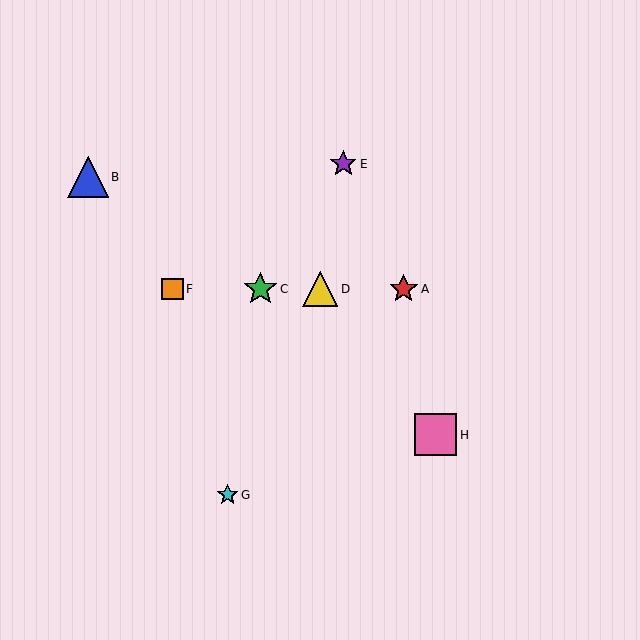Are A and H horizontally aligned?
No, A is at y≈289 and H is at y≈435.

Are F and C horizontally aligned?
Yes, both are at y≈289.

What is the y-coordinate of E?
Object E is at y≈164.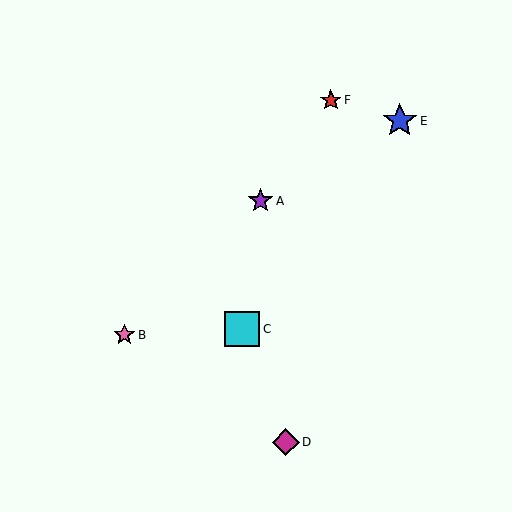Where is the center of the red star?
The center of the red star is at (331, 100).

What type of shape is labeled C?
Shape C is a cyan square.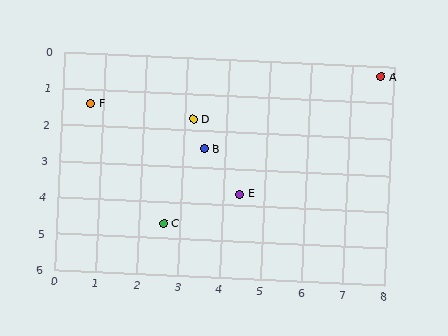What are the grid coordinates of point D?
Point D is at approximately (3.2, 1.7).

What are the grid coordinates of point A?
Point A is at approximately (7.7, 0.3).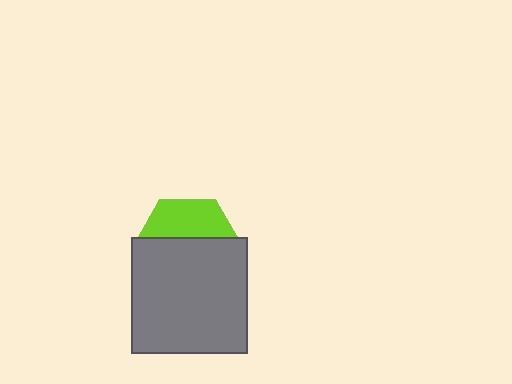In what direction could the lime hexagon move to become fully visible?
The lime hexagon could move up. That would shift it out from behind the gray square entirely.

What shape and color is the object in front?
The object in front is a gray square.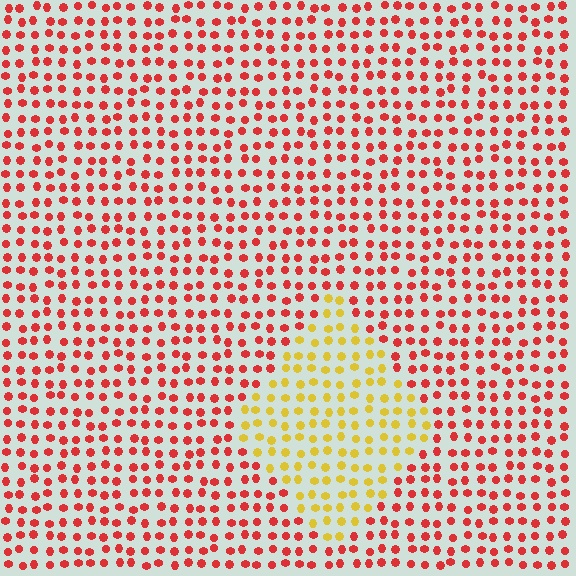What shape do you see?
I see a diamond.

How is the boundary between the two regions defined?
The boundary is defined purely by a slight shift in hue (about 53 degrees). Spacing, size, and orientation are identical on both sides.